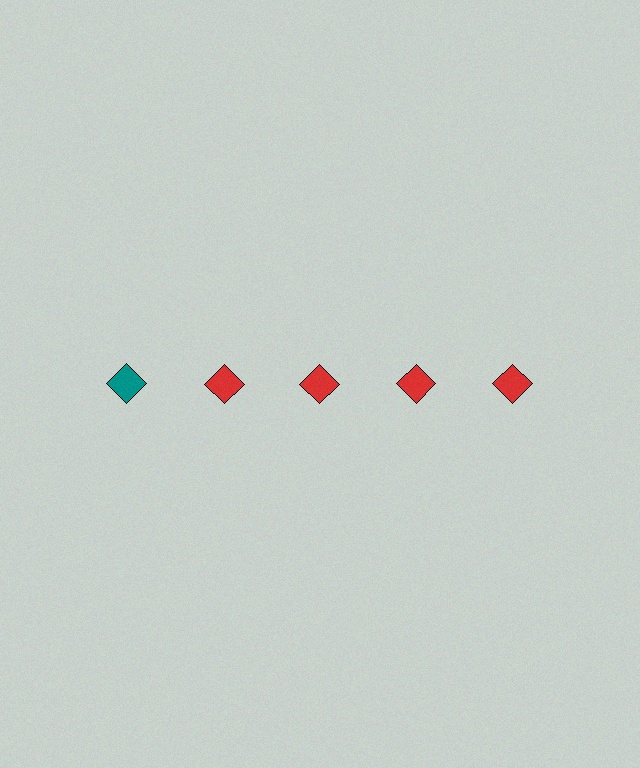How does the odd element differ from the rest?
It has a different color: teal instead of red.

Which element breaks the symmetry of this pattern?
The teal diamond in the top row, leftmost column breaks the symmetry. All other shapes are red diamonds.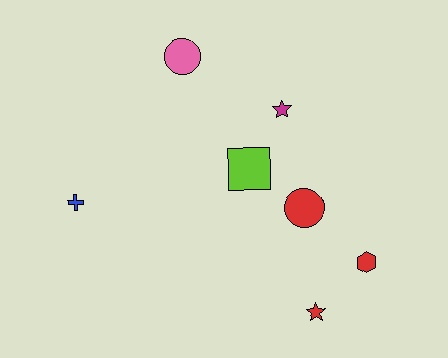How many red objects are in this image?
There are 3 red objects.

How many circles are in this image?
There are 2 circles.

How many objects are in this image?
There are 7 objects.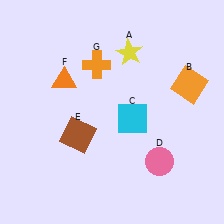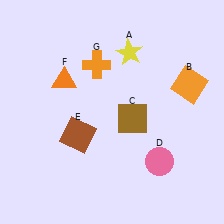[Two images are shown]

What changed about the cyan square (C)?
In Image 1, C is cyan. In Image 2, it changed to brown.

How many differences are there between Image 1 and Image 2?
There is 1 difference between the two images.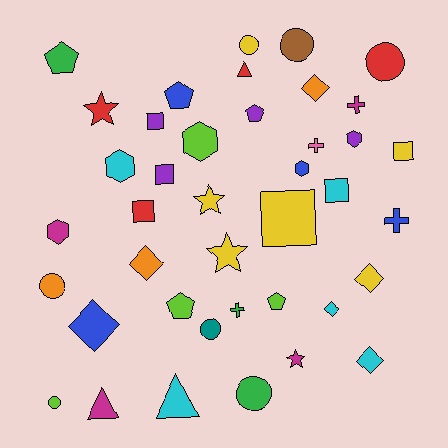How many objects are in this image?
There are 40 objects.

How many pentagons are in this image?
There are 5 pentagons.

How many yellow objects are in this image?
There are 6 yellow objects.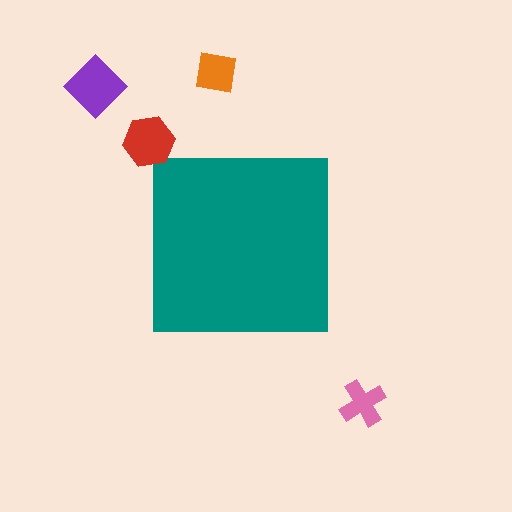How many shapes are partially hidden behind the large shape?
0 shapes are partially hidden.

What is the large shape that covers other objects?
A teal square.